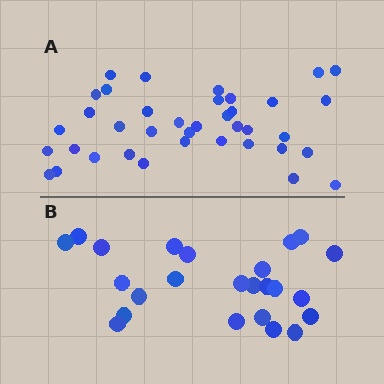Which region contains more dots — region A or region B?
Region A (the top region) has more dots.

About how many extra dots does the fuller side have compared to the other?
Region A has approximately 15 more dots than region B.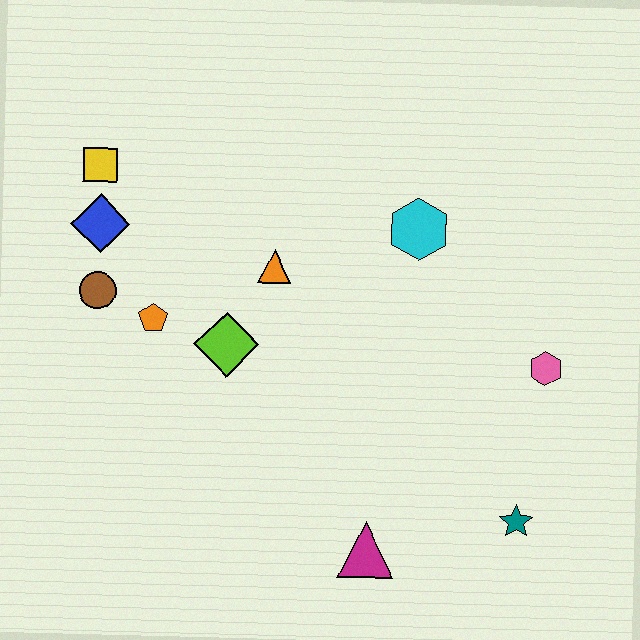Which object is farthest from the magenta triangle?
The yellow square is farthest from the magenta triangle.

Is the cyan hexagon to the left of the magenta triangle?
No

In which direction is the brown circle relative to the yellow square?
The brown circle is below the yellow square.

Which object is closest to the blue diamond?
The yellow square is closest to the blue diamond.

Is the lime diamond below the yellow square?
Yes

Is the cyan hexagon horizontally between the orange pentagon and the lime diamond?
No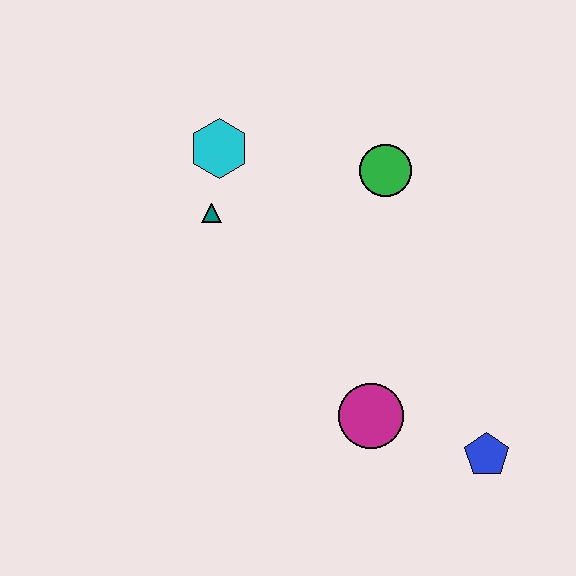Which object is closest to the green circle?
The cyan hexagon is closest to the green circle.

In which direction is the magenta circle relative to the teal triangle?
The magenta circle is below the teal triangle.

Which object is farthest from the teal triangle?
The blue pentagon is farthest from the teal triangle.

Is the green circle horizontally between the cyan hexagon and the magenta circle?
No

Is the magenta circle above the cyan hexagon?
No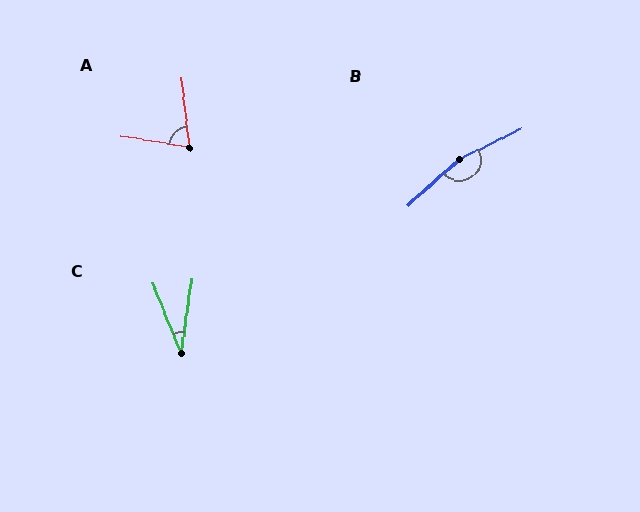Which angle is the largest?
B, at approximately 164 degrees.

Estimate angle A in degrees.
Approximately 75 degrees.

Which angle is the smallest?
C, at approximately 30 degrees.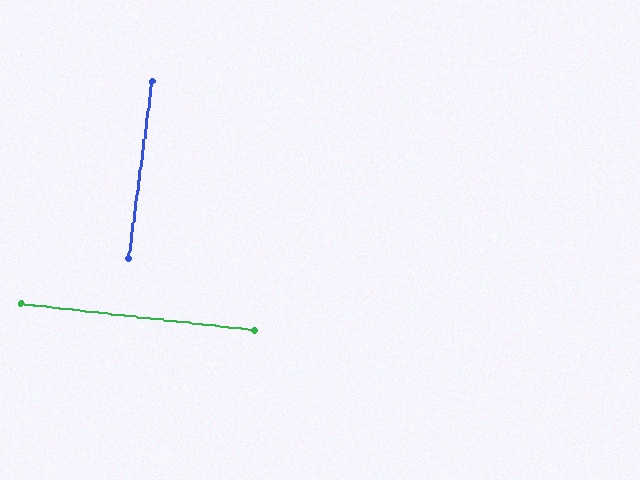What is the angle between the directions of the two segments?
Approximately 89 degrees.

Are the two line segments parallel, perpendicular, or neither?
Perpendicular — they meet at approximately 89°.